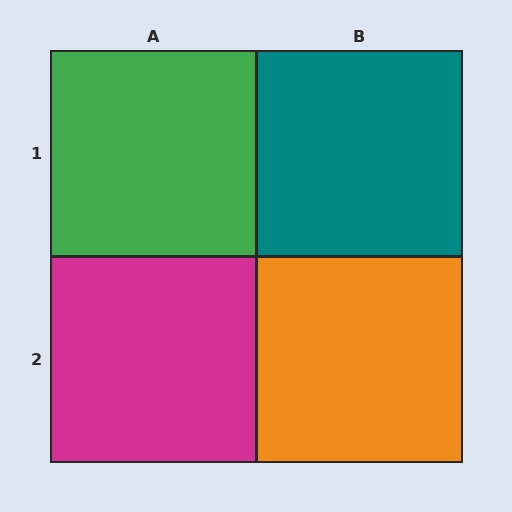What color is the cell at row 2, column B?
Orange.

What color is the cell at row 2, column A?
Magenta.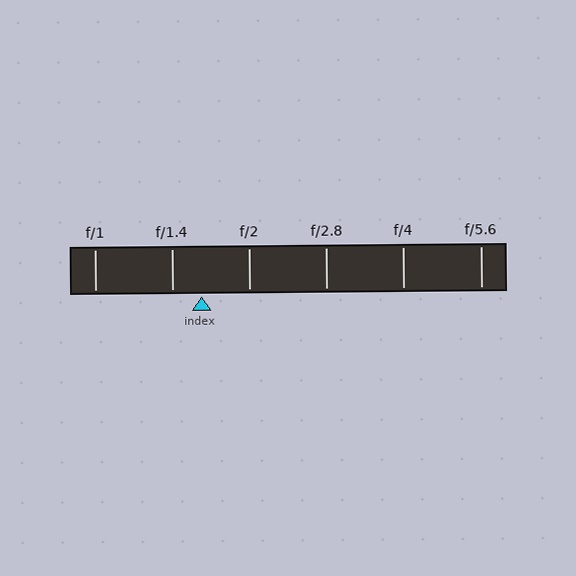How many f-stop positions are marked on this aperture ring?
There are 6 f-stop positions marked.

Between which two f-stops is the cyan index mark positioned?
The index mark is between f/1.4 and f/2.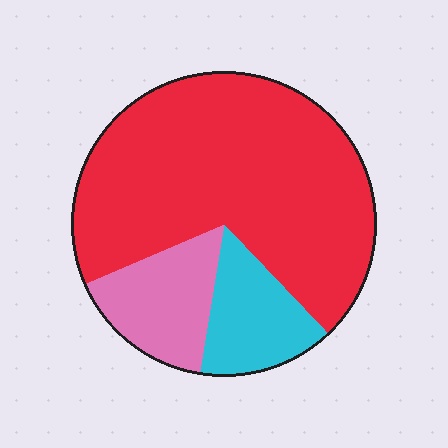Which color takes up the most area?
Red, at roughly 70%.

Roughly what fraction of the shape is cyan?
Cyan takes up about one sixth (1/6) of the shape.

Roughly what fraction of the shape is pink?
Pink covers roughly 15% of the shape.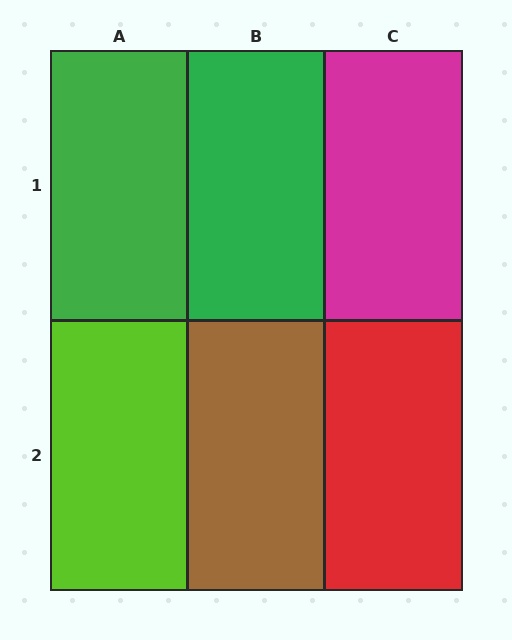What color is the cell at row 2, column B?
Brown.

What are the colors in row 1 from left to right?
Green, green, magenta.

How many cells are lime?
1 cell is lime.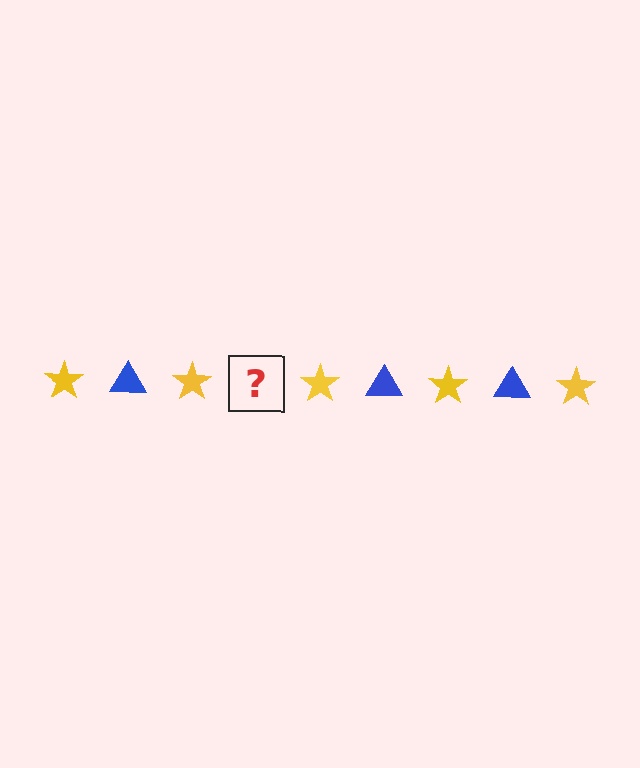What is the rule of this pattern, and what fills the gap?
The rule is that the pattern alternates between yellow star and blue triangle. The gap should be filled with a blue triangle.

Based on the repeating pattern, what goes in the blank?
The blank should be a blue triangle.